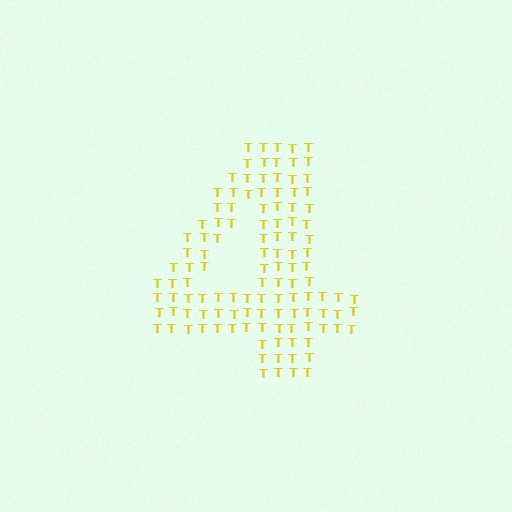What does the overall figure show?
The overall figure shows the digit 4.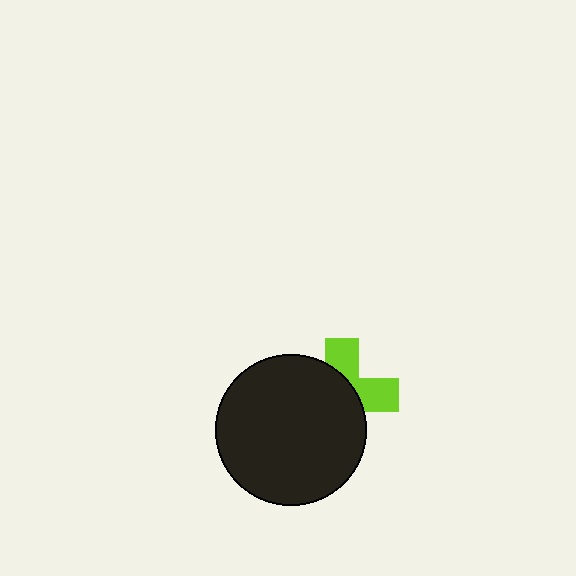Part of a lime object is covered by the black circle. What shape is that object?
It is a cross.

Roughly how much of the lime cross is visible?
A small part of it is visible (roughly 40%).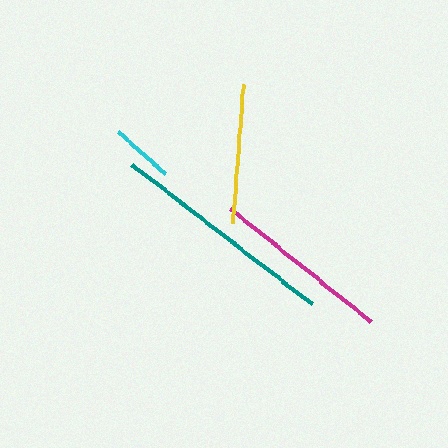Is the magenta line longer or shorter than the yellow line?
The magenta line is longer than the yellow line.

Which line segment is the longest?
The teal line is the longest at approximately 229 pixels.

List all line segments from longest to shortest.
From longest to shortest: teal, magenta, yellow, cyan.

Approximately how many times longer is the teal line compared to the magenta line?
The teal line is approximately 1.3 times the length of the magenta line.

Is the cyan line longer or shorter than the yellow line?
The yellow line is longer than the cyan line.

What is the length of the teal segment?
The teal segment is approximately 229 pixels long.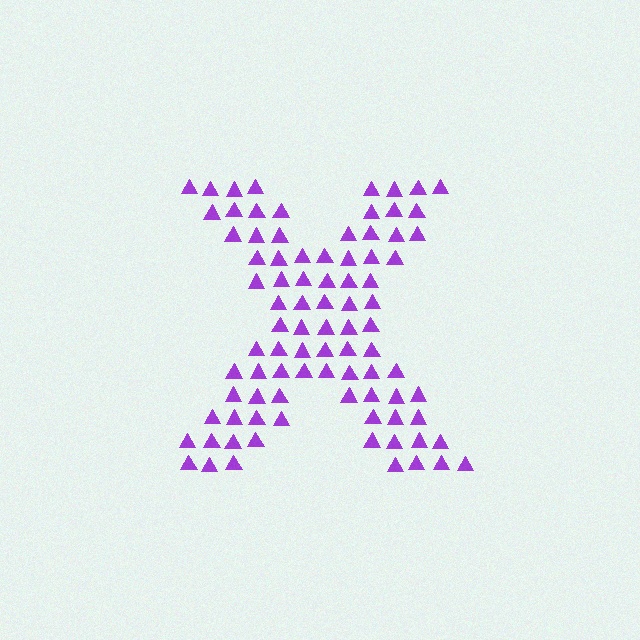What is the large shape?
The large shape is the letter X.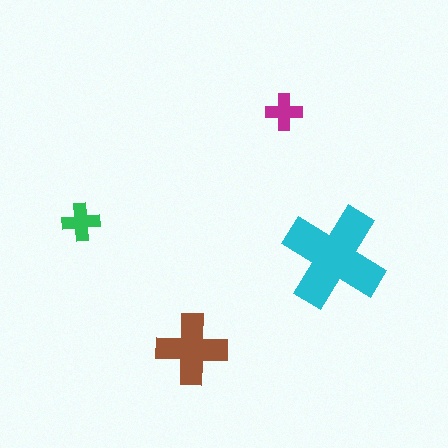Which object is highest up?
The magenta cross is topmost.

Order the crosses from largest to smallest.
the cyan one, the brown one, the green one, the magenta one.